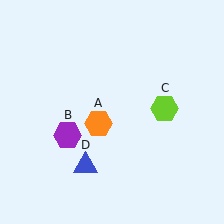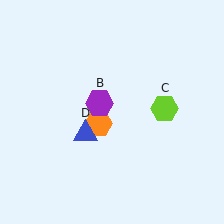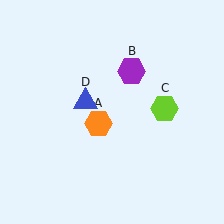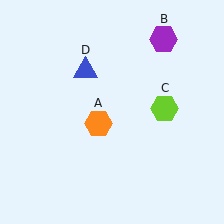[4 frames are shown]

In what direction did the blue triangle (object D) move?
The blue triangle (object D) moved up.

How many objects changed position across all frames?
2 objects changed position: purple hexagon (object B), blue triangle (object D).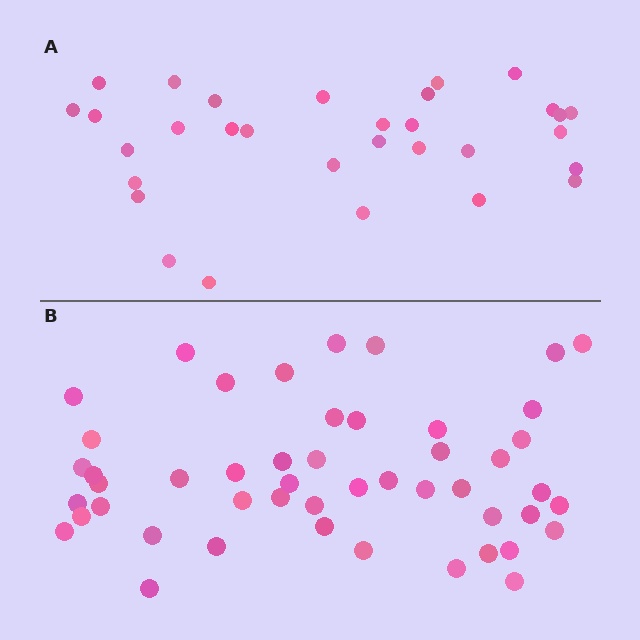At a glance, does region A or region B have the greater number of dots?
Region B (the bottom region) has more dots.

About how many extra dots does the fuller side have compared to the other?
Region B has approximately 20 more dots than region A.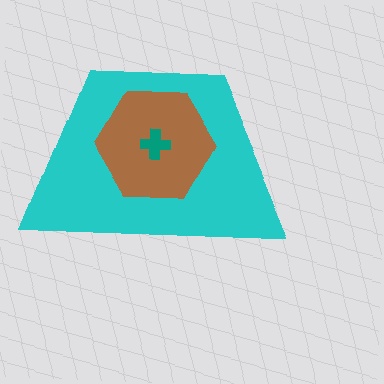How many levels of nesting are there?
3.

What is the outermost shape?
The cyan trapezoid.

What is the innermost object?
The teal cross.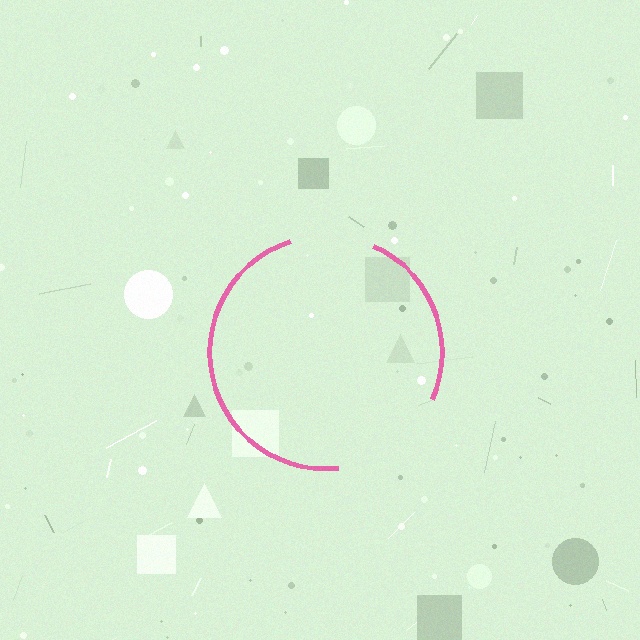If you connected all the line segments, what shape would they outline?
They would outline a circle.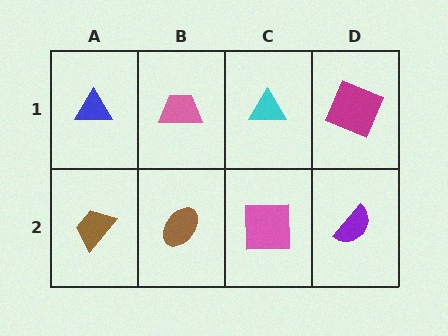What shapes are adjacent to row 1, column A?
A brown trapezoid (row 2, column A), a pink trapezoid (row 1, column B).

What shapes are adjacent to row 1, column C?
A pink square (row 2, column C), a pink trapezoid (row 1, column B), a magenta square (row 1, column D).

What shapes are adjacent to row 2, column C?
A cyan triangle (row 1, column C), a brown ellipse (row 2, column B), a purple semicircle (row 2, column D).